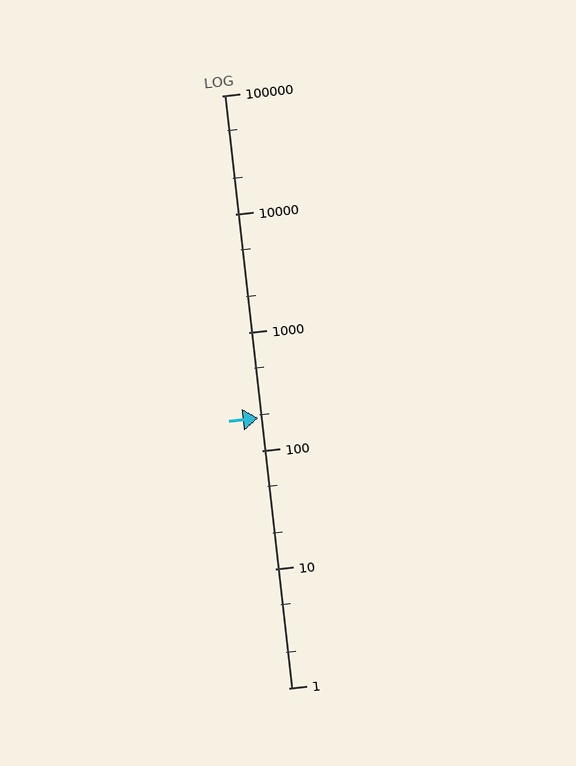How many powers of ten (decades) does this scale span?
The scale spans 5 decades, from 1 to 100000.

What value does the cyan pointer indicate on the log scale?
The pointer indicates approximately 190.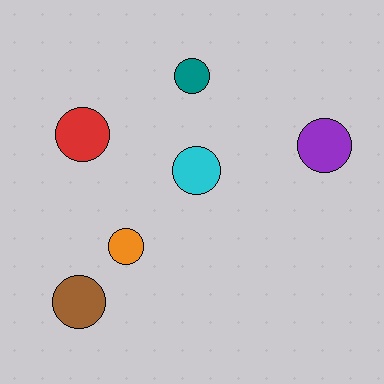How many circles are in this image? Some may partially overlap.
There are 6 circles.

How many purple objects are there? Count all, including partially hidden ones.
There is 1 purple object.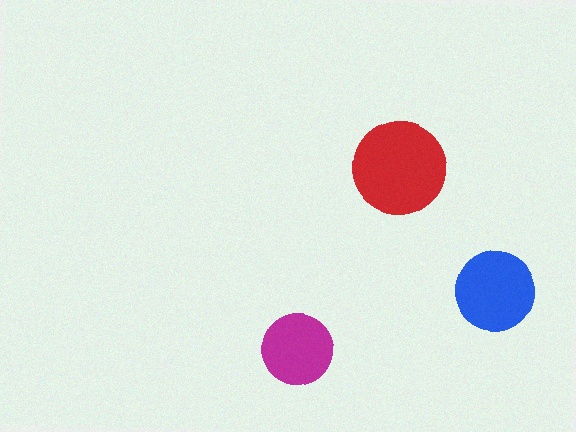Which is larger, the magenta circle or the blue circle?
The blue one.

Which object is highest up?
The red circle is topmost.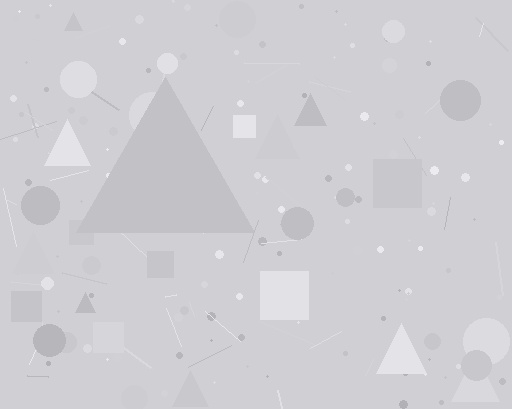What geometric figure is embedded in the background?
A triangle is embedded in the background.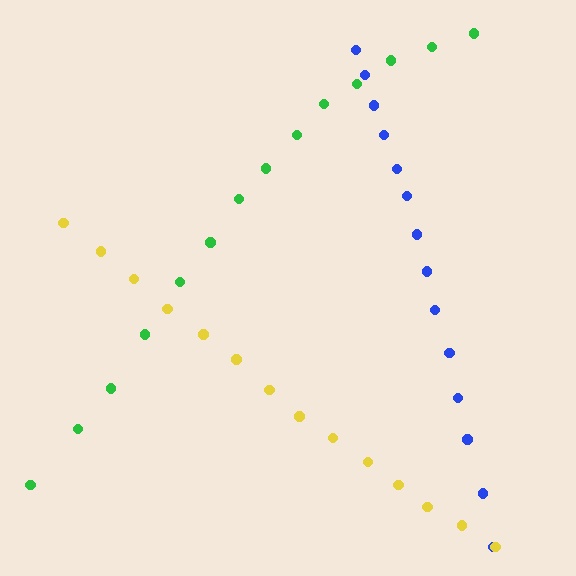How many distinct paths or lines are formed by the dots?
There are 3 distinct paths.